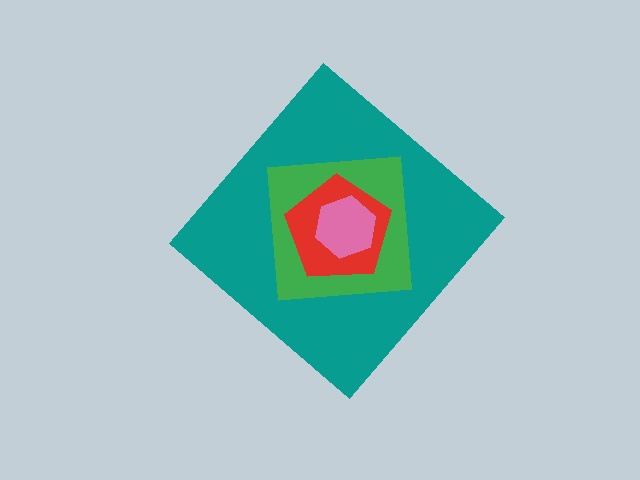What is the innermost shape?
The pink hexagon.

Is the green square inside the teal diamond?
Yes.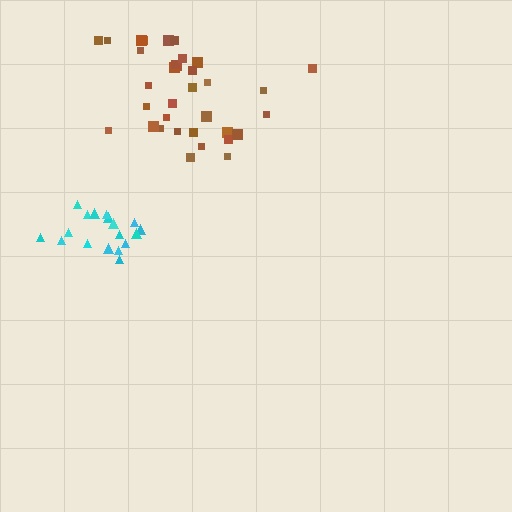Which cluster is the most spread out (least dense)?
Brown.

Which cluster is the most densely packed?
Cyan.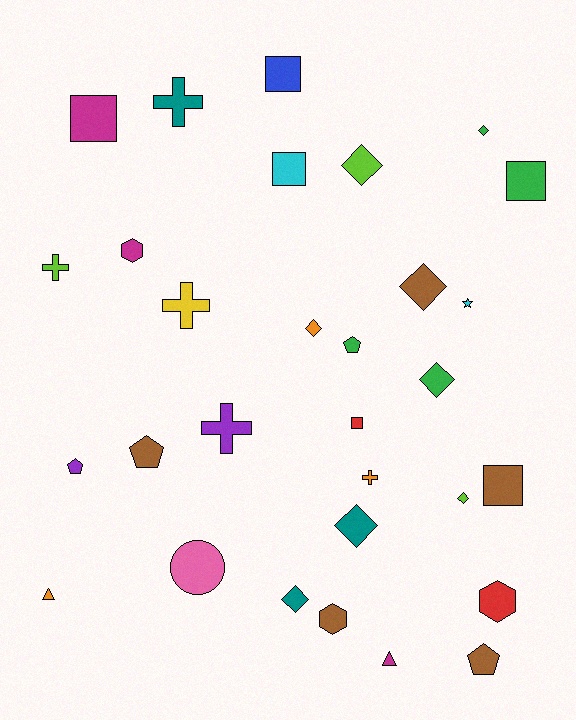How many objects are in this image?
There are 30 objects.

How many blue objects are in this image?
There is 1 blue object.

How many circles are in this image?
There is 1 circle.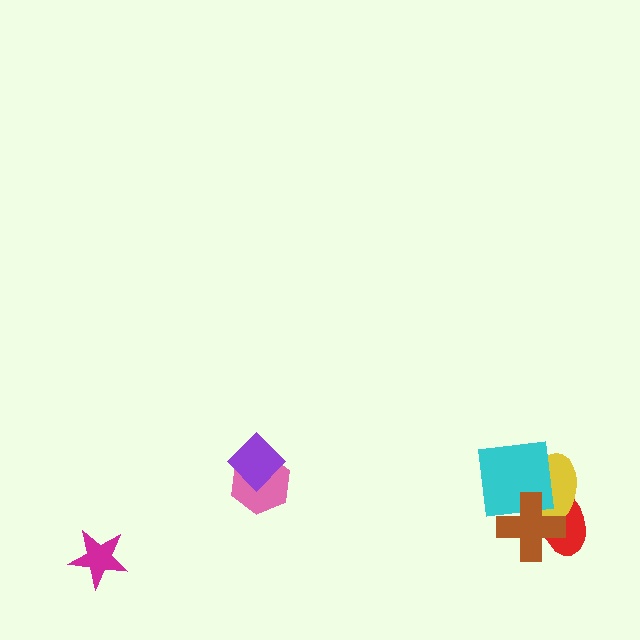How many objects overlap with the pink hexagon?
1 object overlaps with the pink hexagon.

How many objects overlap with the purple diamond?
1 object overlaps with the purple diamond.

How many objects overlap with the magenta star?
0 objects overlap with the magenta star.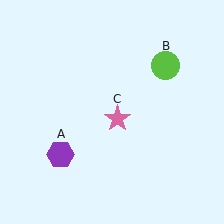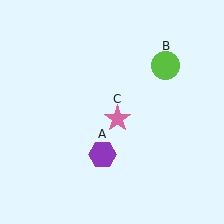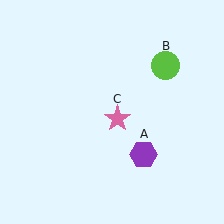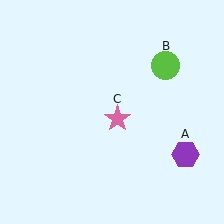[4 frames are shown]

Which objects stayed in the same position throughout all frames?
Lime circle (object B) and pink star (object C) remained stationary.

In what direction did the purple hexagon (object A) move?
The purple hexagon (object A) moved right.